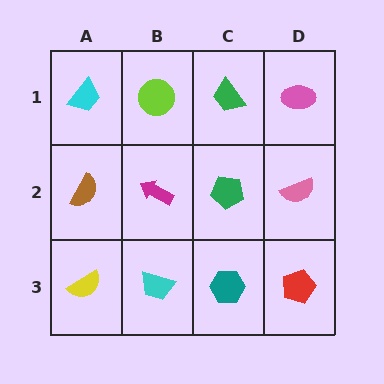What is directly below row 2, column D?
A red pentagon.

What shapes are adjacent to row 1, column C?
A green pentagon (row 2, column C), a lime circle (row 1, column B), a pink ellipse (row 1, column D).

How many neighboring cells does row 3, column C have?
3.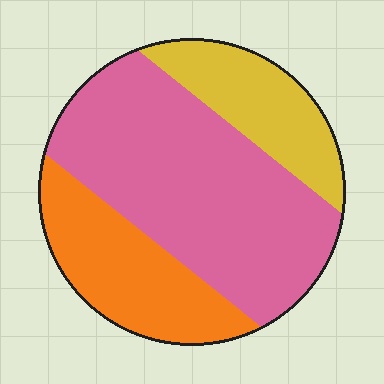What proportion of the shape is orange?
Orange takes up between a sixth and a third of the shape.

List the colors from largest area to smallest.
From largest to smallest: pink, orange, yellow.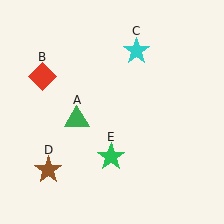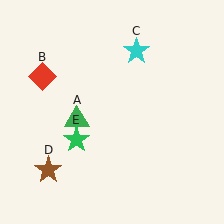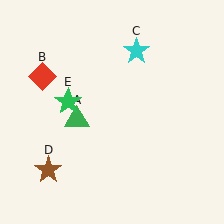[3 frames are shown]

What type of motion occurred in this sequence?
The green star (object E) rotated clockwise around the center of the scene.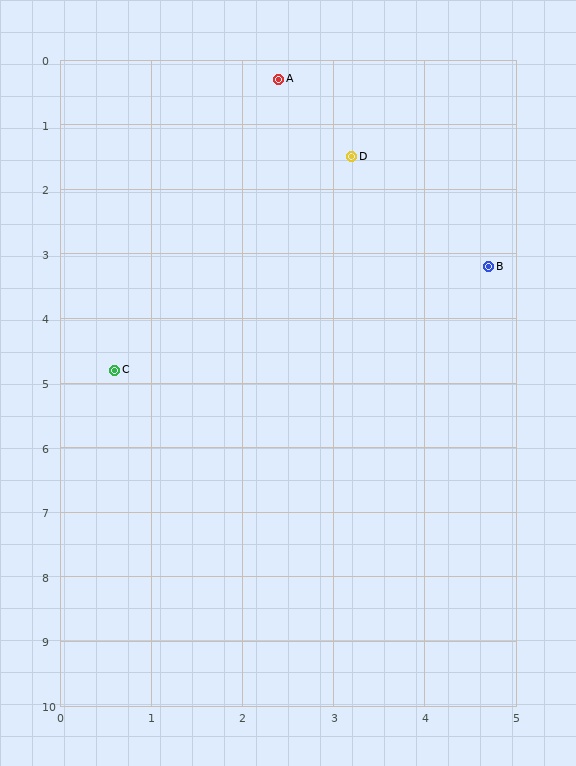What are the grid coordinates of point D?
Point D is at approximately (3.2, 1.5).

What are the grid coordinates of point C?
Point C is at approximately (0.6, 4.8).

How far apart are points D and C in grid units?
Points D and C are about 4.2 grid units apart.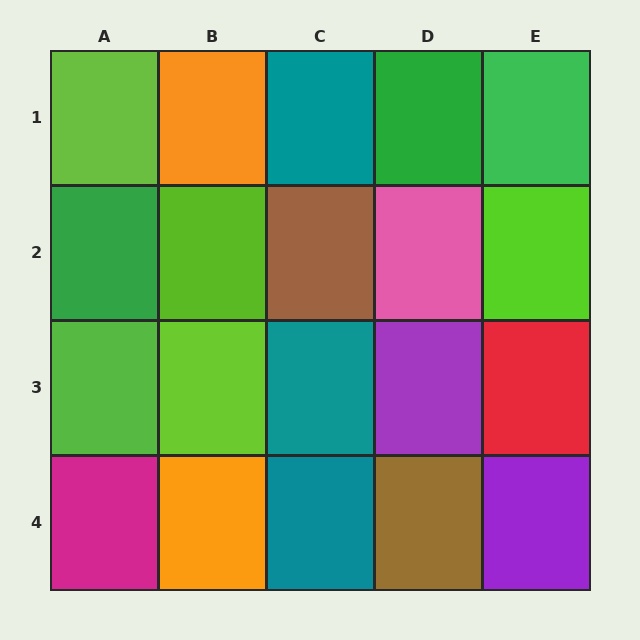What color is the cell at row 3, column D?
Purple.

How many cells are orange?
2 cells are orange.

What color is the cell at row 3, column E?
Red.